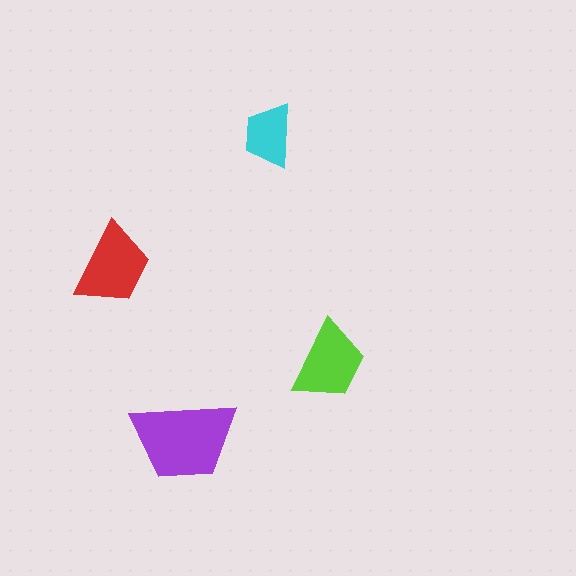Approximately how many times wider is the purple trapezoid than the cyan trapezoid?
About 1.5 times wider.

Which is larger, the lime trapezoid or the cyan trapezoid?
The lime one.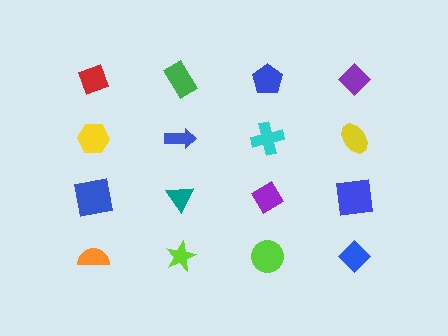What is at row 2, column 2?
A blue arrow.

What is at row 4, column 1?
An orange semicircle.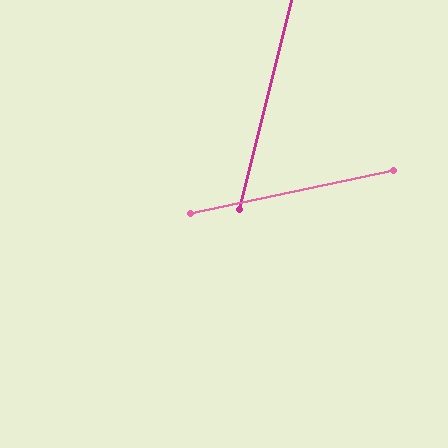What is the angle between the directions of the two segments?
Approximately 64 degrees.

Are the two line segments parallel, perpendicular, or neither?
Neither parallel nor perpendicular — they differ by about 64°.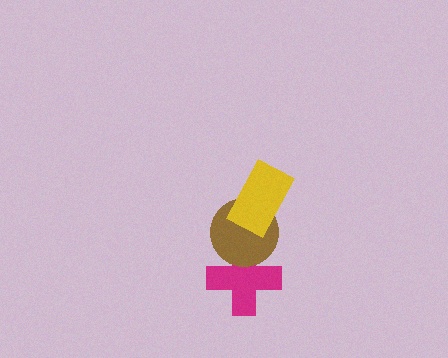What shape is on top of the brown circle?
The yellow rectangle is on top of the brown circle.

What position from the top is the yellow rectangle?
The yellow rectangle is 1st from the top.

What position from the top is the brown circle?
The brown circle is 2nd from the top.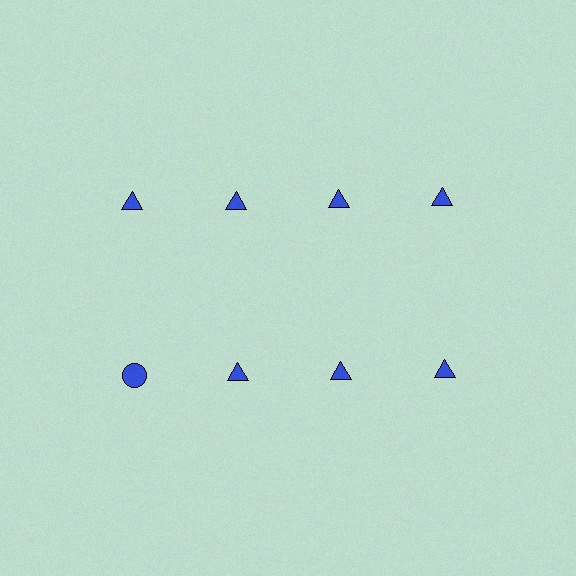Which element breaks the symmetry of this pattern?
The blue circle in the second row, leftmost column breaks the symmetry. All other shapes are blue triangles.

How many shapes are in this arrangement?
There are 8 shapes arranged in a grid pattern.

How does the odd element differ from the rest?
It has a different shape: circle instead of triangle.